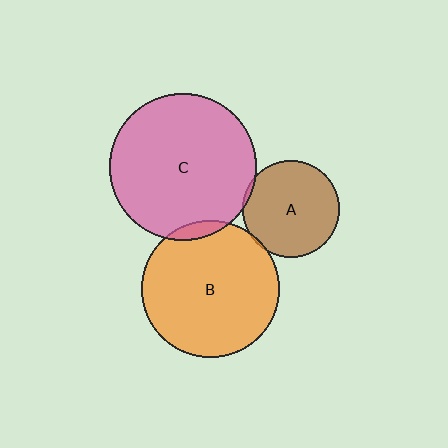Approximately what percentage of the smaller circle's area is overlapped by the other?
Approximately 5%.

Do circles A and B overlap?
Yes.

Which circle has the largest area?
Circle C (pink).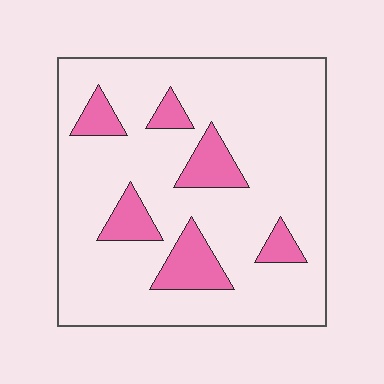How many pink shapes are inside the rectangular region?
6.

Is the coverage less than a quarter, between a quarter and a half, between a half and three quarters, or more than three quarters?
Less than a quarter.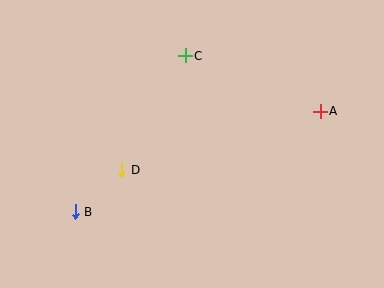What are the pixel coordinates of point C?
Point C is at (185, 56).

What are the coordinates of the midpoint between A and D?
The midpoint between A and D is at (221, 140).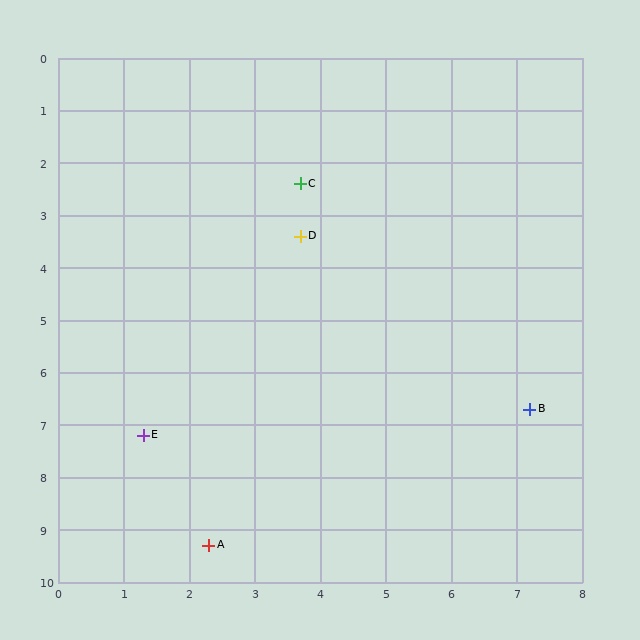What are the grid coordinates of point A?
Point A is at approximately (2.3, 9.3).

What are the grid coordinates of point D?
Point D is at approximately (3.7, 3.4).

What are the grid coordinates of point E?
Point E is at approximately (1.3, 7.2).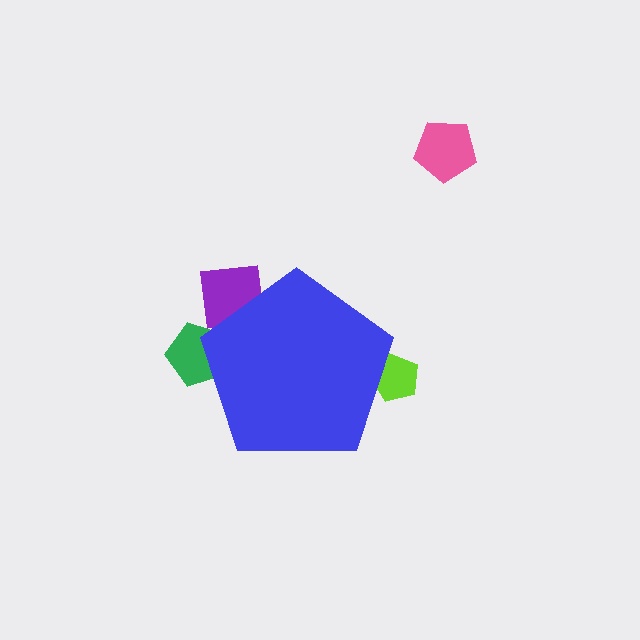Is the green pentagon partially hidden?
Yes, the green pentagon is partially hidden behind the blue pentagon.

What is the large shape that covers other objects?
A blue pentagon.